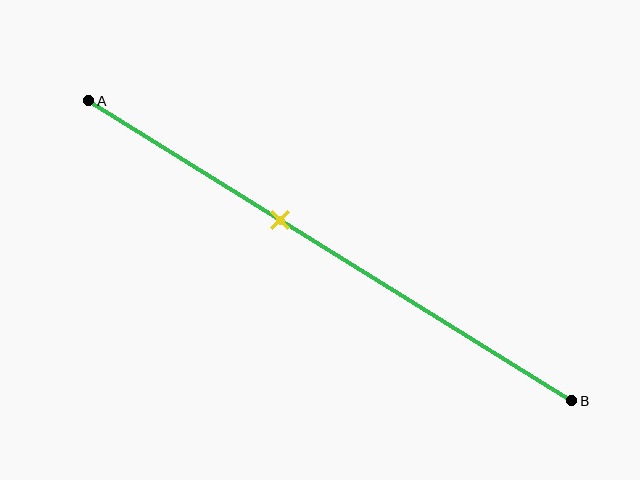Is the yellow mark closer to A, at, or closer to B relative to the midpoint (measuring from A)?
The yellow mark is closer to point A than the midpoint of segment AB.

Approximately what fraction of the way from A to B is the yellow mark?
The yellow mark is approximately 40% of the way from A to B.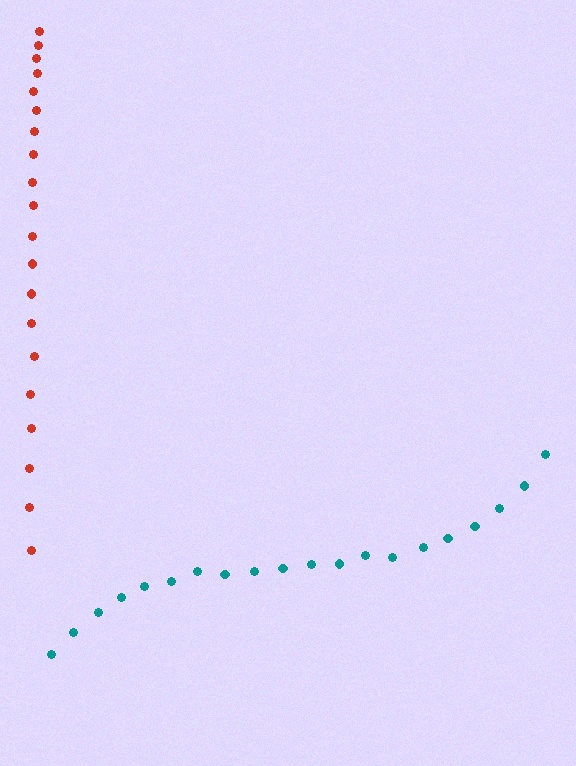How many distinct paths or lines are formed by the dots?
There are 2 distinct paths.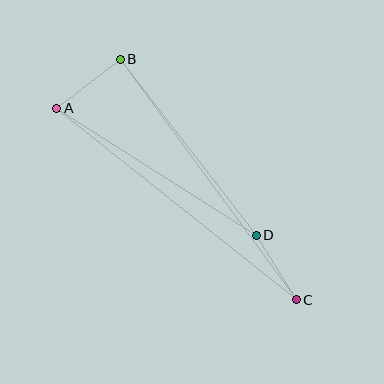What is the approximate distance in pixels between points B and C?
The distance between B and C is approximately 298 pixels.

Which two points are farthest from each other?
Points A and C are farthest from each other.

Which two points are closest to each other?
Points C and D are closest to each other.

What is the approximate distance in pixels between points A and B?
The distance between A and B is approximately 80 pixels.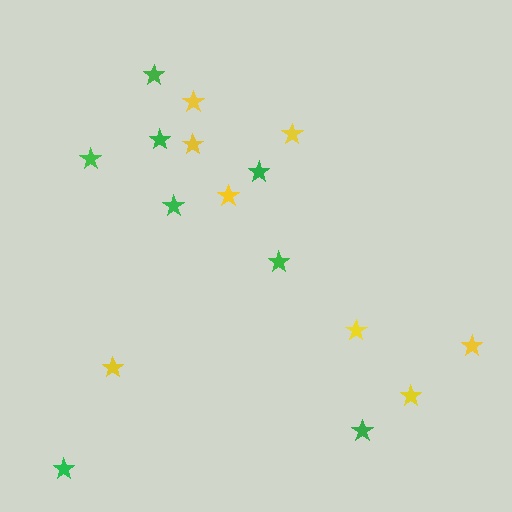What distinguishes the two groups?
There are 2 groups: one group of green stars (8) and one group of yellow stars (8).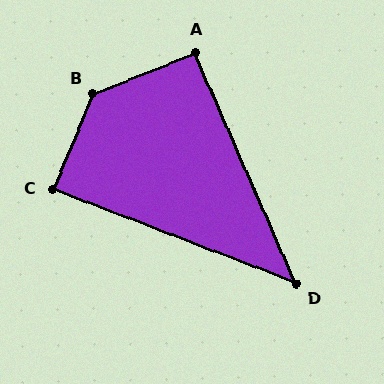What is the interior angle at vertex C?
Approximately 88 degrees (approximately right).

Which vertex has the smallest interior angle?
D, at approximately 45 degrees.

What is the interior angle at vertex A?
Approximately 92 degrees (approximately right).